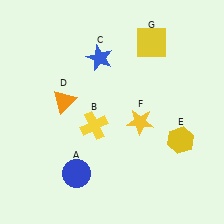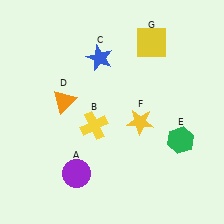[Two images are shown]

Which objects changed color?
A changed from blue to purple. E changed from yellow to green.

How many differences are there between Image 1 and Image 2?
There are 2 differences between the two images.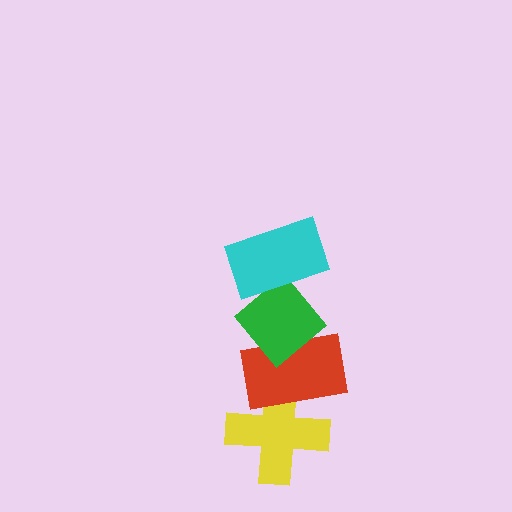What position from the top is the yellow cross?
The yellow cross is 4th from the top.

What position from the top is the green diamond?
The green diamond is 2nd from the top.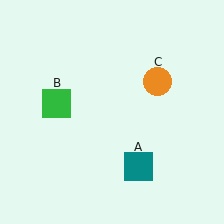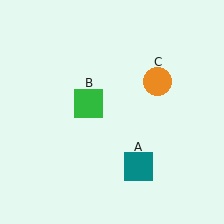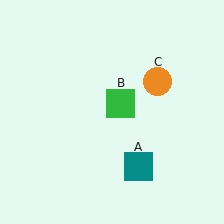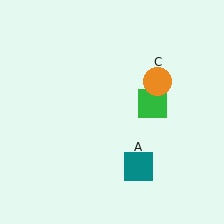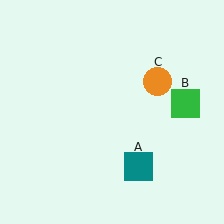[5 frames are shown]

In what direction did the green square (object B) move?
The green square (object B) moved right.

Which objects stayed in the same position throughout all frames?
Teal square (object A) and orange circle (object C) remained stationary.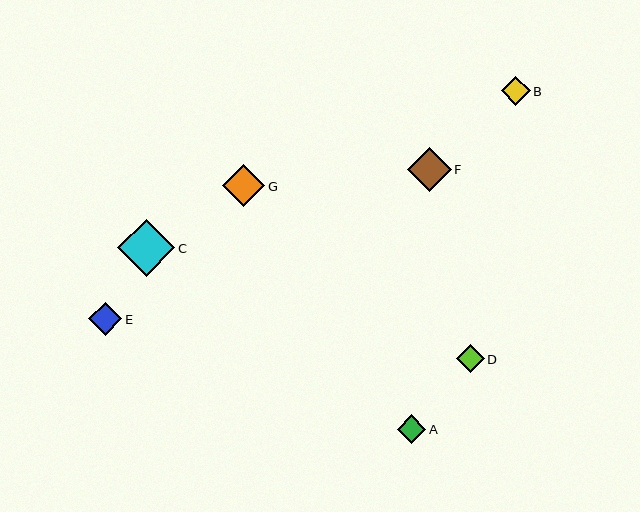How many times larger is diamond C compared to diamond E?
Diamond C is approximately 1.7 times the size of diamond E.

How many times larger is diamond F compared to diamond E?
Diamond F is approximately 1.3 times the size of diamond E.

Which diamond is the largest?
Diamond C is the largest with a size of approximately 57 pixels.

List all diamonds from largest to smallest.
From largest to smallest: C, F, G, E, B, A, D.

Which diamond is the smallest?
Diamond D is the smallest with a size of approximately 28 pixels.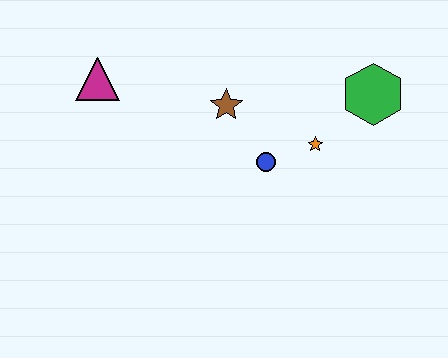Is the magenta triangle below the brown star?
No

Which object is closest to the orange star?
The blue circle is closest to the orange star.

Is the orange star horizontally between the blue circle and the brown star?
No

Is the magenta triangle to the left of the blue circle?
Yes